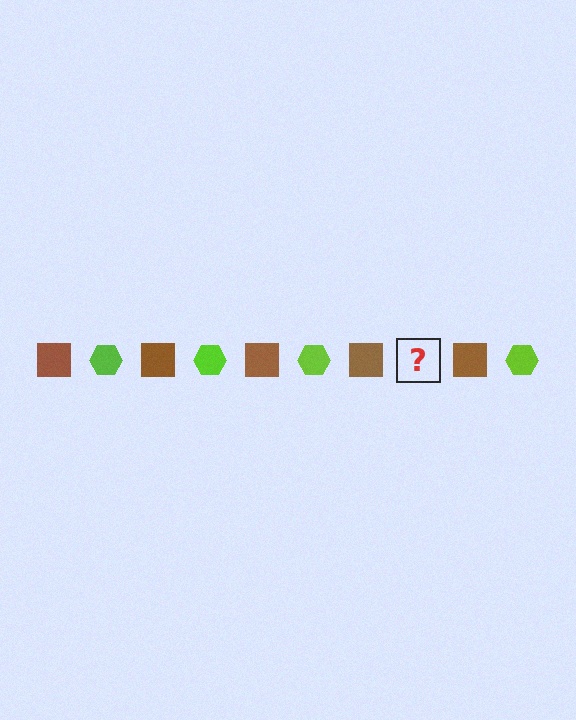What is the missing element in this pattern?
The missing element is a lime hexagon.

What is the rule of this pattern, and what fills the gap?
The rule is that the pattern alternates between brown square and lime hexagon. The gap should be filled with a lime hexagon.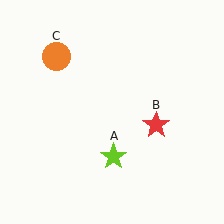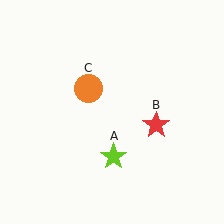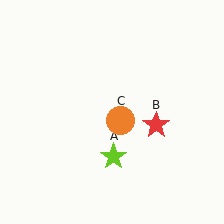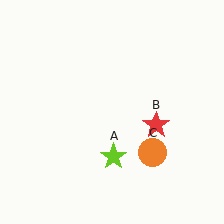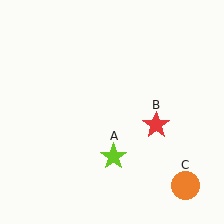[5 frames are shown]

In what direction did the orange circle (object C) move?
The orange circle (object C) moved down and to the right.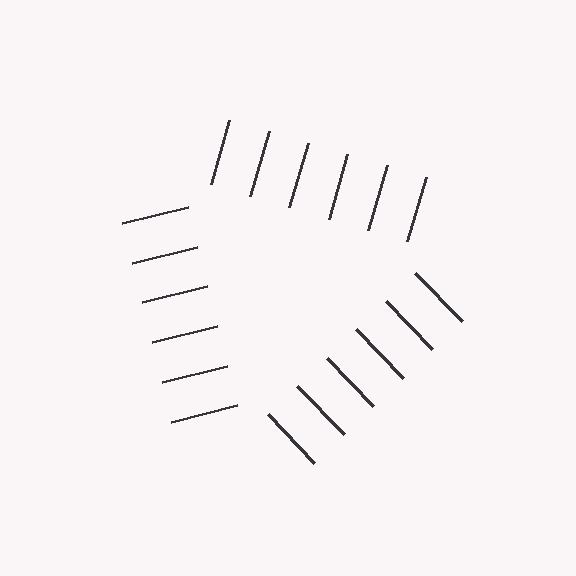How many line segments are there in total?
18 — 6 along each of the 3 edges.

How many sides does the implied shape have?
3 sides — the line-ends trace a triangle.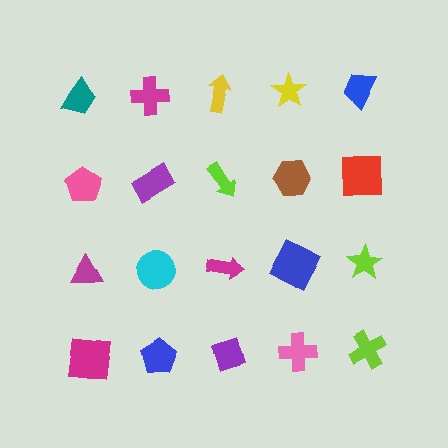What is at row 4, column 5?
A lime cross.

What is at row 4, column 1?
A magenta square.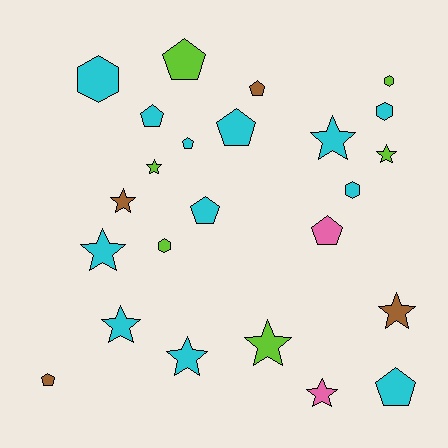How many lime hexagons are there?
There are 2 lime hexagons.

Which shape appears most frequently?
Star, with 10 objects.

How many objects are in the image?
There are 24 objects.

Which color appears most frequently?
Cyan, with 12 objects.